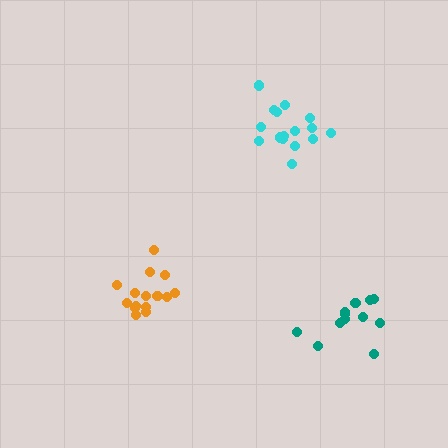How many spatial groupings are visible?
There are 3 spatial groupings.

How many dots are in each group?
Group 1: 15 dots, Group 2: 13 dots, Group 3: 16 dots (44 total).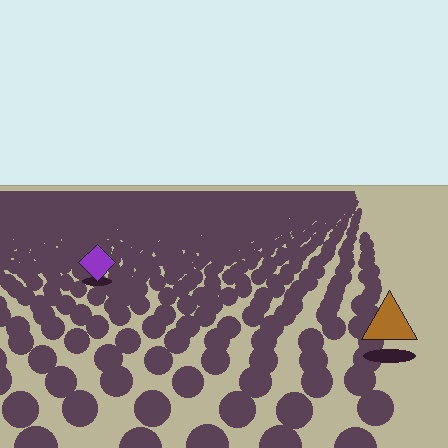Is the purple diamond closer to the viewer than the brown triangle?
No. The brown triangle is closer — you can tell from the texture gradient: the ground texture is coarser near it.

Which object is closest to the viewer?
The brown triangle is closest. The texture marks near it are larger and more spread out.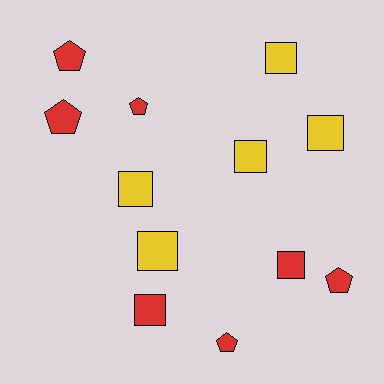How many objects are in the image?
There are 12 objects.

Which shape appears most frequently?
Square, with 7 objects.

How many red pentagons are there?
There are 5 red pentagons.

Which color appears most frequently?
Red, with 7 objects.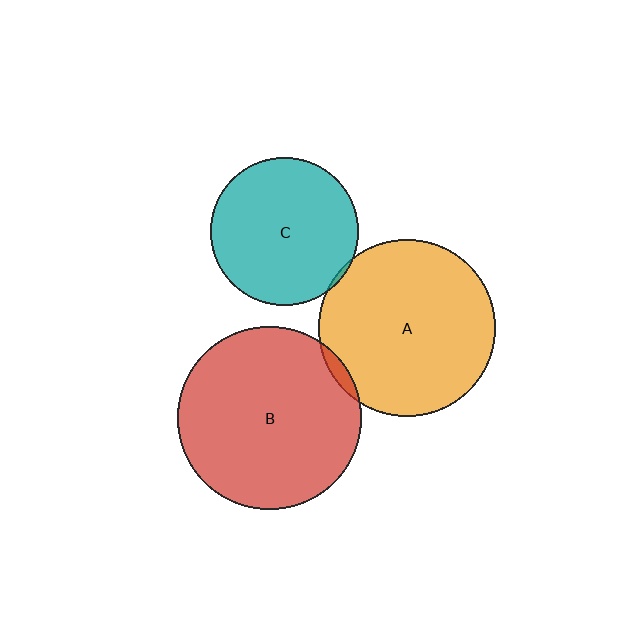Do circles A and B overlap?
Yes.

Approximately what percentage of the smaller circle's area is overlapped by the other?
Approximately 5%.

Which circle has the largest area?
Circle B (red).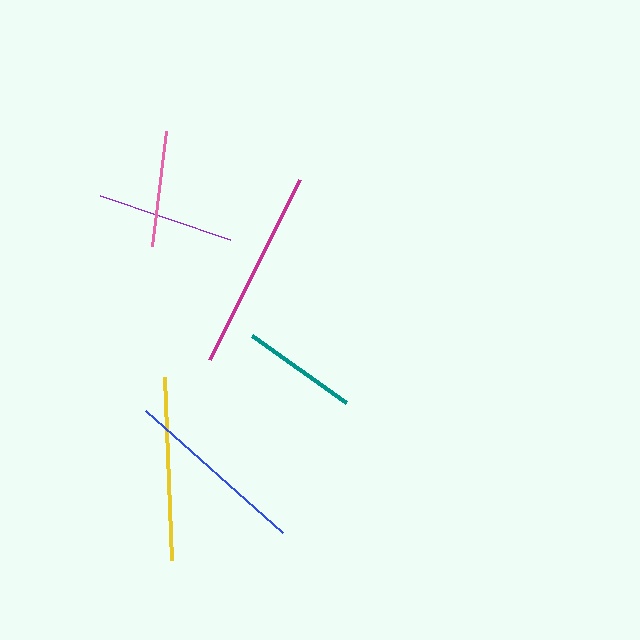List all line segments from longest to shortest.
From longest to shortest: magenta, yellow, blue, purple, teal, pink.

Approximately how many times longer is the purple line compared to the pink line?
The purple line is approximately 1.2 times the length of the pink line.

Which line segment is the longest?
The magenta line is the longest at approximately 201 pixels.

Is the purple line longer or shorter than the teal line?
The purple line is longer than the teal line.